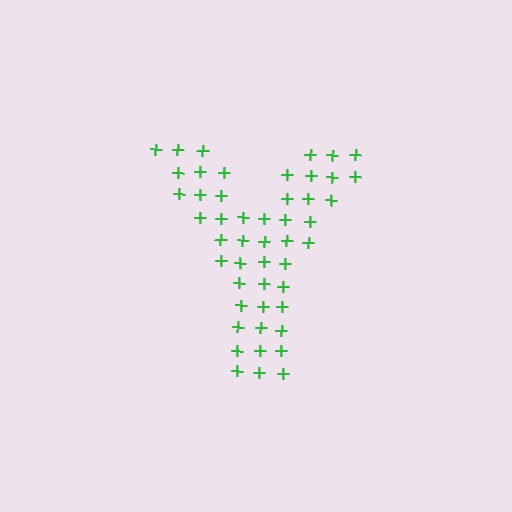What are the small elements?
The small elements are plus signs.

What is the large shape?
The large shape is the letter Y.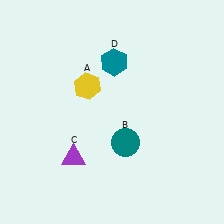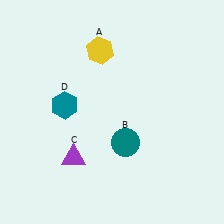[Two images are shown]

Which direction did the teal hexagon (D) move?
The teal hexagon (D) moved left.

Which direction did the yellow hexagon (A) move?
The yellow hexagon (A) moved up.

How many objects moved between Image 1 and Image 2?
2 objects moved between the two images.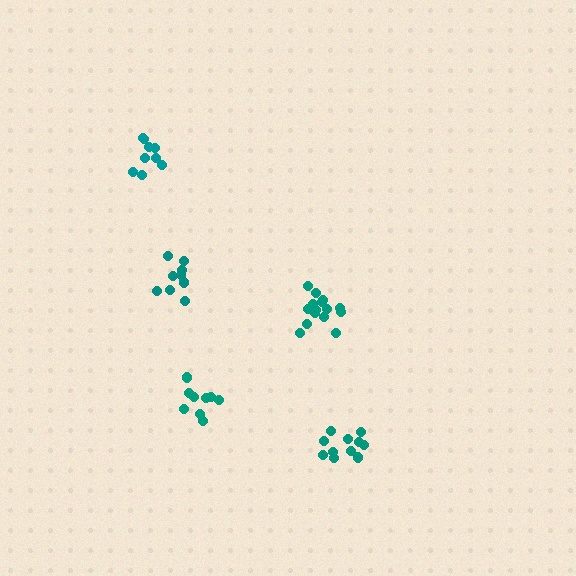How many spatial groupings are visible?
There are 5 spatial groupings.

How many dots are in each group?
Group 1: 12 dots, Group 2: 9 dots, Group 3: 9 dots, Group 4: 9 dots, Group 5: 15 dots (54 total).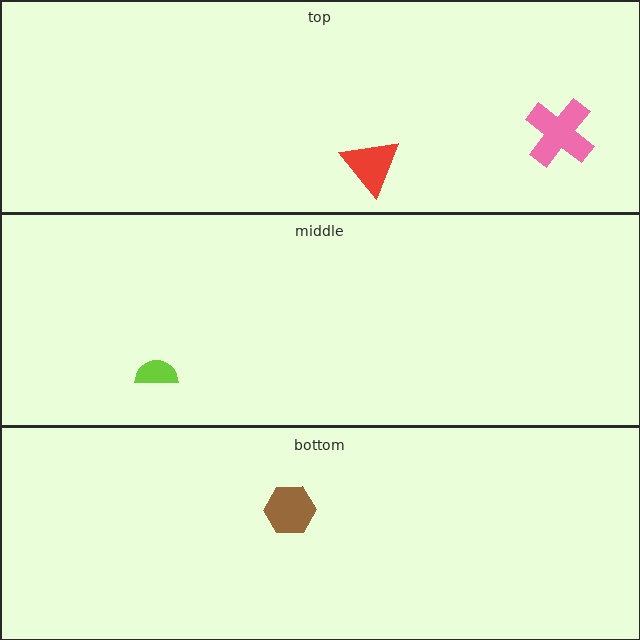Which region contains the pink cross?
The top region.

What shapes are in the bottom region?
The brown hexagon.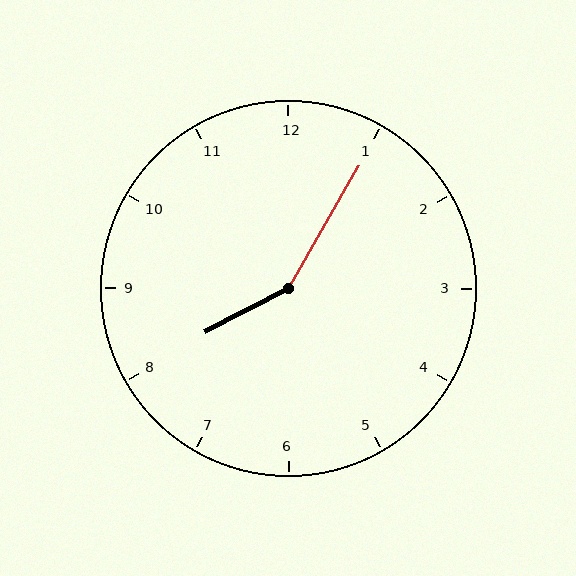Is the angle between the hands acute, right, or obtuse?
It is obtuse.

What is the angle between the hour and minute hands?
Approximately 148 degrees.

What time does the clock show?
8:05.